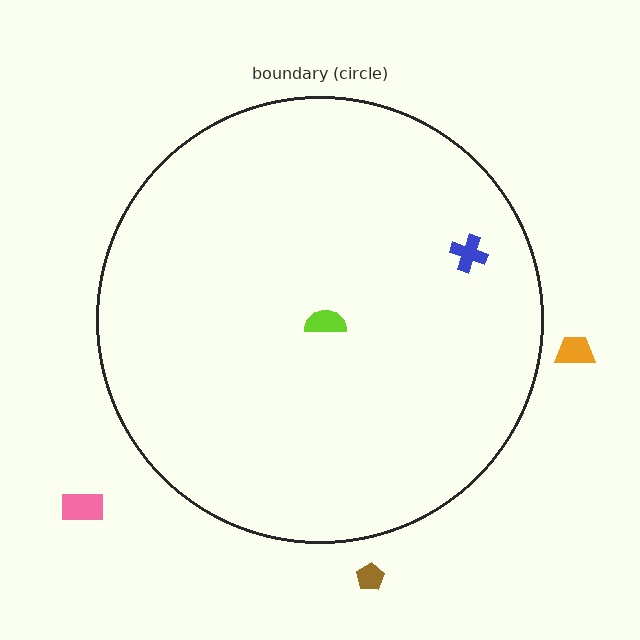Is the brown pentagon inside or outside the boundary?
Outside.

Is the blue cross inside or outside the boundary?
Inside.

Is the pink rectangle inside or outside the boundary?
Outside.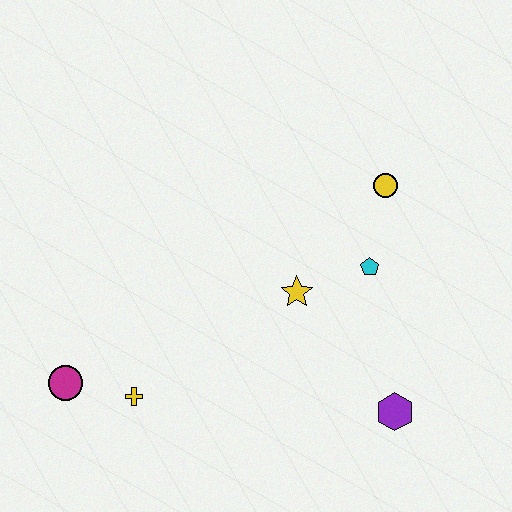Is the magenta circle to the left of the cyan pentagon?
Yes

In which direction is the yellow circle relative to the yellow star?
The yellow circle is above the yellow star.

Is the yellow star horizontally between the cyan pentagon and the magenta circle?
Yes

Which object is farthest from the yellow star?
The magenta circle is farthest from the yellow star.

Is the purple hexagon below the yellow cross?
Yes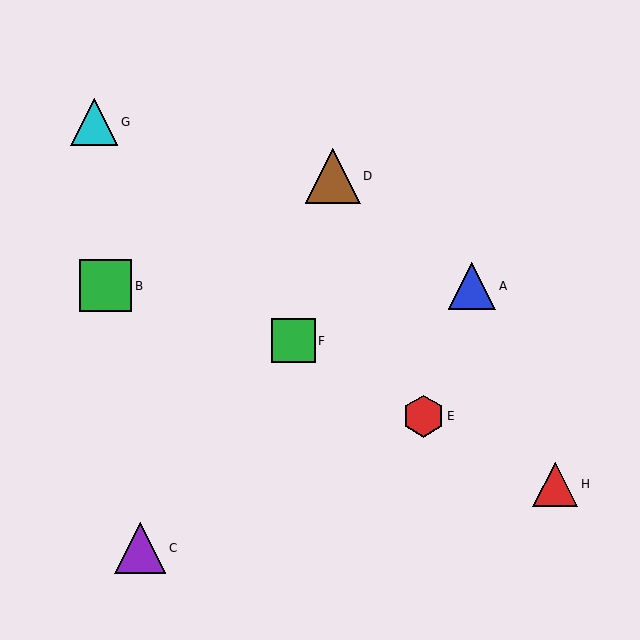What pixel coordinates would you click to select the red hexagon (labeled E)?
Click at (423, 416) to select the red hexagon E.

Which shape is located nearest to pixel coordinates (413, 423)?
The red hexagon (labeled E) at (423, 416) is nearest to that location.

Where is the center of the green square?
The center of the green square is at (293, 341).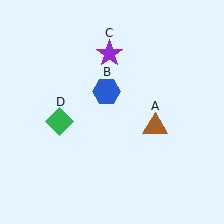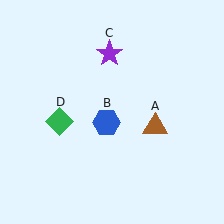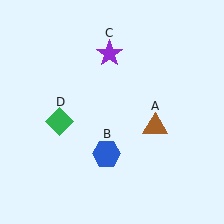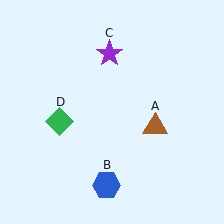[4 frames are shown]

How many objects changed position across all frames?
1 object changed position: blue hexagon (object B).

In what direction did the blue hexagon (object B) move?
The blue hexagon (object B) moved down.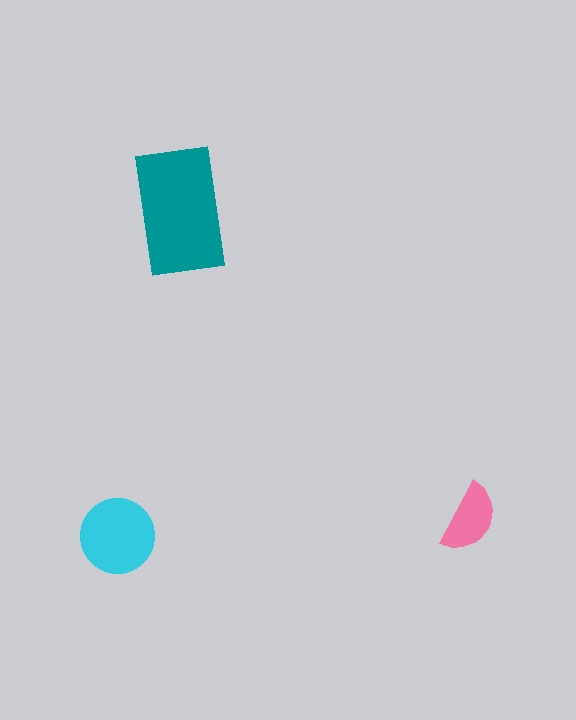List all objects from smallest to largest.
The pink semicircle, the cyan circle, the teal rectangle.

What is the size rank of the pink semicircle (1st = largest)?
3rd.